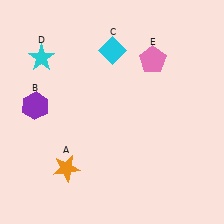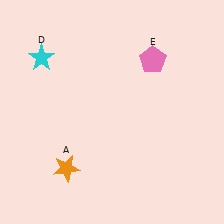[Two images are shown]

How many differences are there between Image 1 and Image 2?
There are 2 differences between the two images.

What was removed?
The purple hexagon (B), the cyan diamond (C) were removed in Image 2.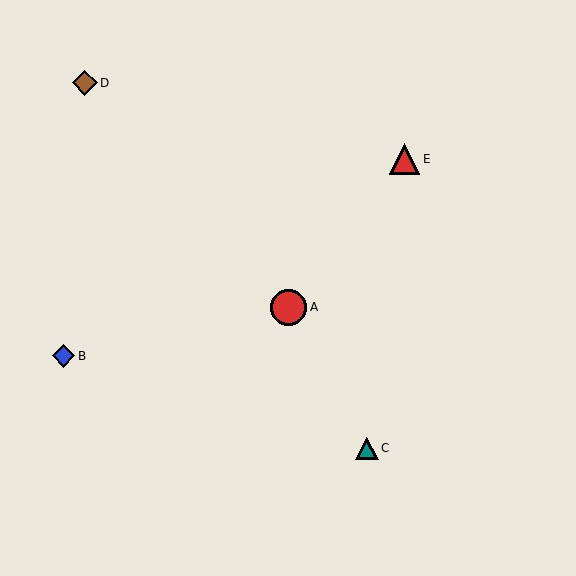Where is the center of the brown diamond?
The center of the brown diamond is at (85, 83).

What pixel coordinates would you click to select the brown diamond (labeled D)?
Click at (85, 83) to select the brown diamond D.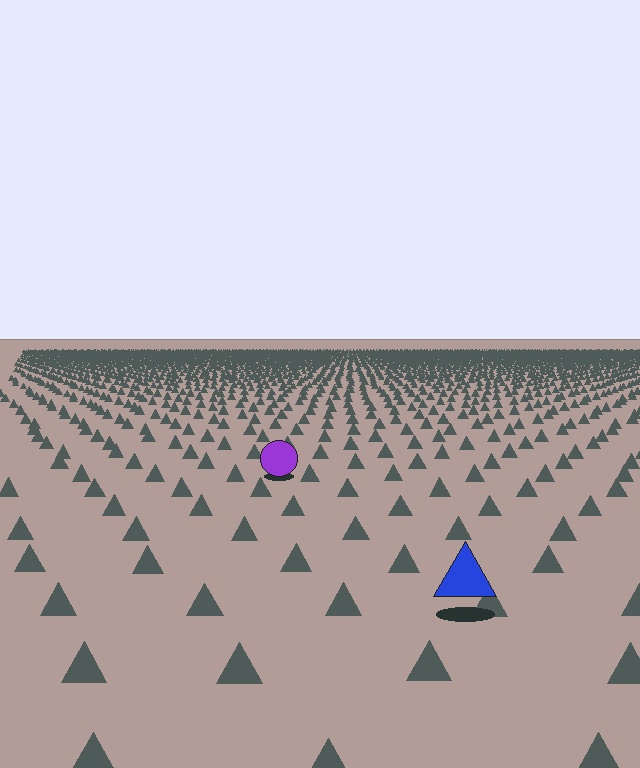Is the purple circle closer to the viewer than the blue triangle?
No. The blue triangle is closer — you can tell from the texture gradient: the ground texture is coarser near it.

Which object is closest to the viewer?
The blue triangle is closest. The texture marks near it are larger and more spread out.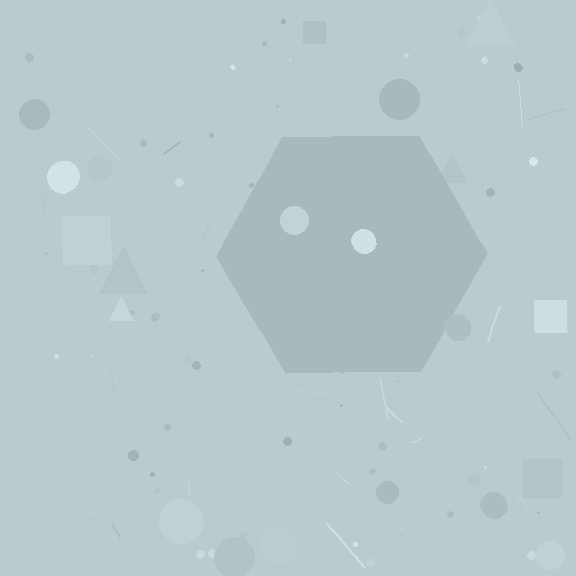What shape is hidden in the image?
A hexagon is hidden in the image.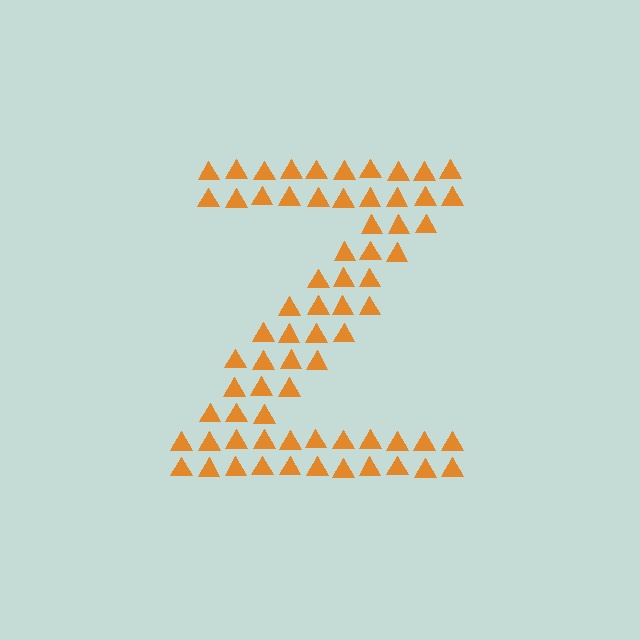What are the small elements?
The small elements are triangles.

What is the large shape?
The large shape is the letter Z.